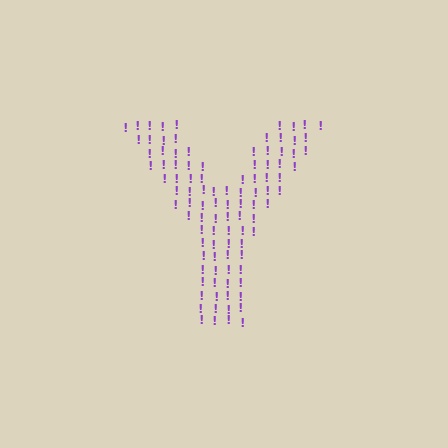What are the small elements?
The small elements are exclamation marks.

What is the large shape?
The large shape is the letter Y.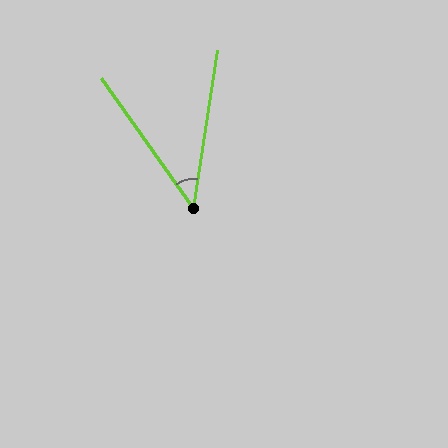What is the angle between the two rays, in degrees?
Approximately 44 degrees.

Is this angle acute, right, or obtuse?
It is acute.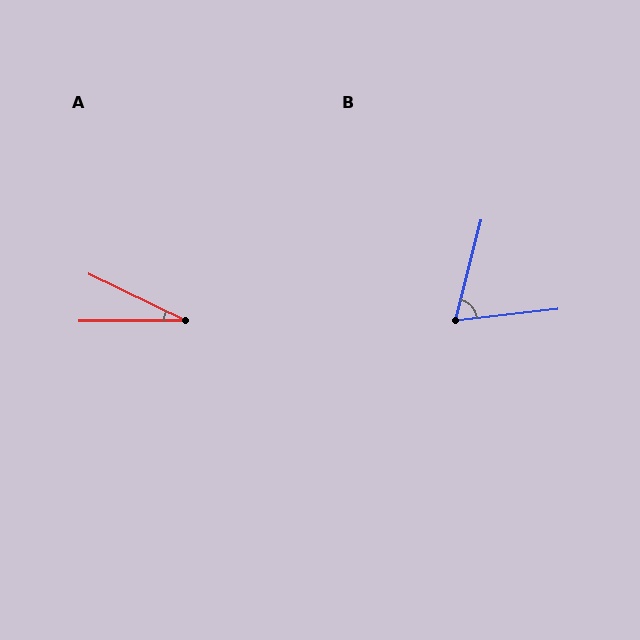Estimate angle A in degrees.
Approximately 26 degrees.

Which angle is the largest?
B, at approximately 69 degrees.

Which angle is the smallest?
A, at approximately 26 degrees.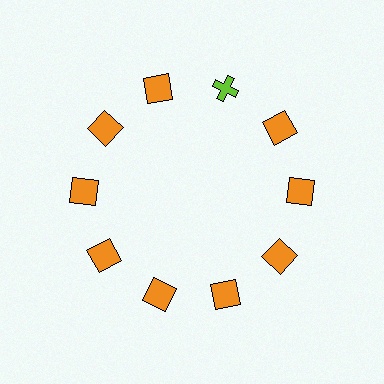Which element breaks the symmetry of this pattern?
The lime cross at roughly the 1 o'clock position breaks the symmetry. All other shapes are orange squares.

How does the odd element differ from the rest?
It differs in both color (lime instead of orange) and shape (cross instead of square).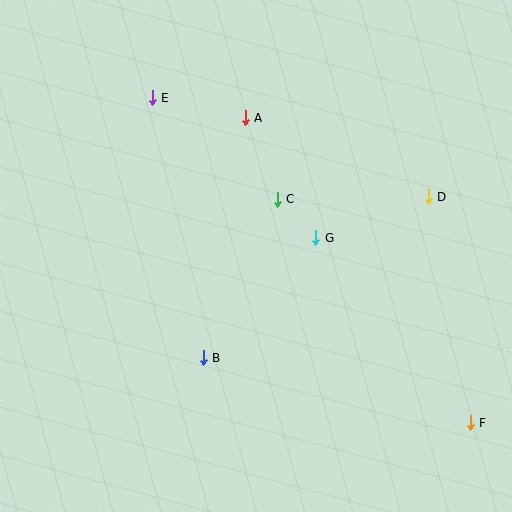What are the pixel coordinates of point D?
Point D is at (428, 197).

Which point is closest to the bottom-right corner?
Point F is closest to the bottom-right corner.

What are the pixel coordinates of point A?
Point A is at (245, 118).